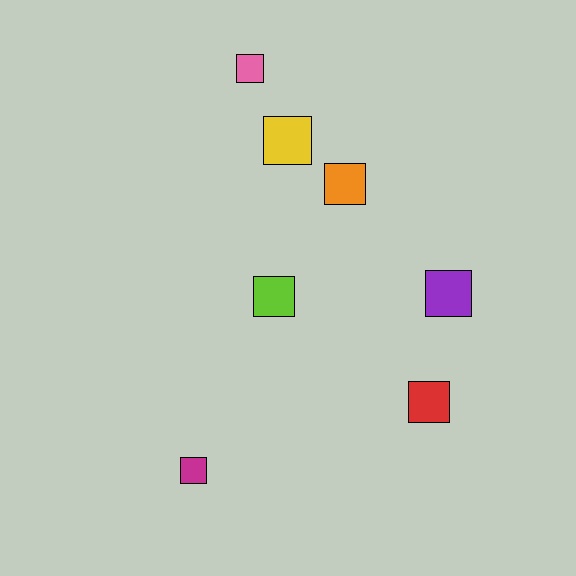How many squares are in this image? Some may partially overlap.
There are 7 squares.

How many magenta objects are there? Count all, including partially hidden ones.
There is 1 magenta object.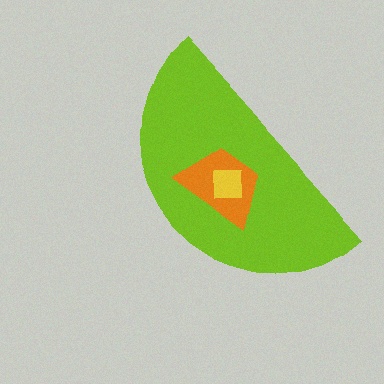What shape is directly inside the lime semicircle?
The orange trapezoid.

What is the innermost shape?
The yellow square.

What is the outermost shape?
The lime semicircle.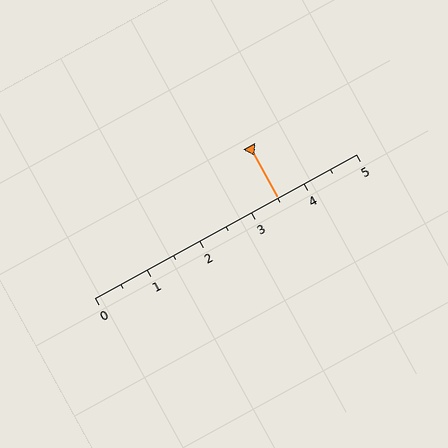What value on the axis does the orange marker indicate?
The marker indicates approximately 3.5.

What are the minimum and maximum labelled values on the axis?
The axis runs from 0 to 5.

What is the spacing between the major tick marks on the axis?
The major ticks are spaced 1 apart.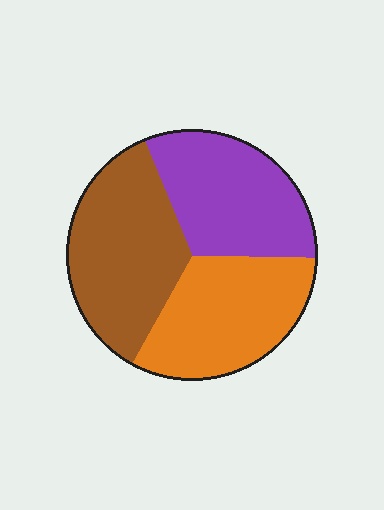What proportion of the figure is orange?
Orange covers roughly 35% of the figure.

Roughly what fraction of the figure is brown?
Brown covers roughly 35% of the figure.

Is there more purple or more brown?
Brown.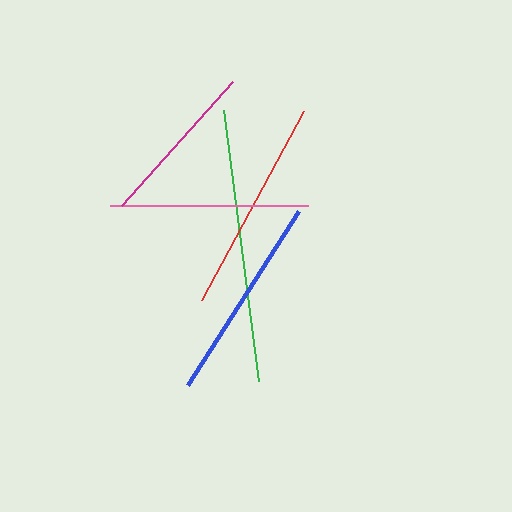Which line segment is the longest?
The green line is the longest at approximately 273 pixels.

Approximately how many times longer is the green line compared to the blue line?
The green line is approximately 1.3 times the length of the blue line.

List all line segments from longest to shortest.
From longest to shortest: green, red, blue, pink, magenta.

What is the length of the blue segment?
The blue segment is approximately 207 pixels long.